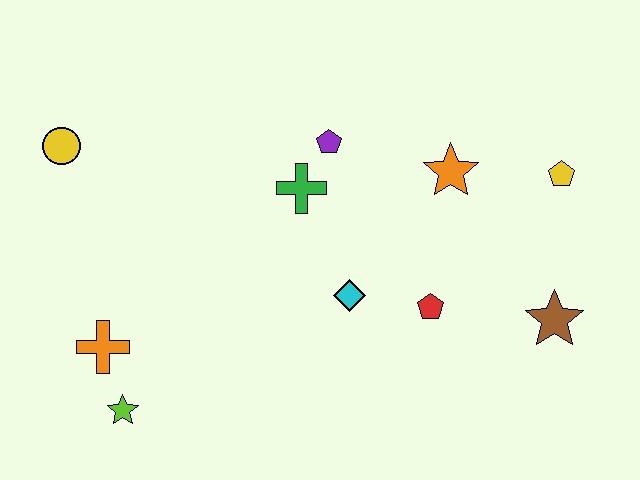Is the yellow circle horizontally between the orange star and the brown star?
No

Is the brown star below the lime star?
No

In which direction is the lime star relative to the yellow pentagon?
The lime star is to the left of the yellow pentagon.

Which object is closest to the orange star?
The yellow pentagon is closest to the orange star.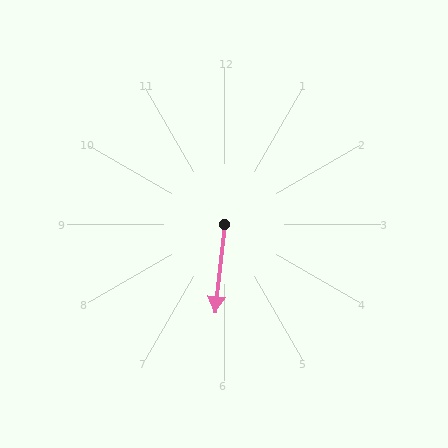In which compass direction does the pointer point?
South.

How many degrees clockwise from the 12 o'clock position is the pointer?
Approximately 186 degrees.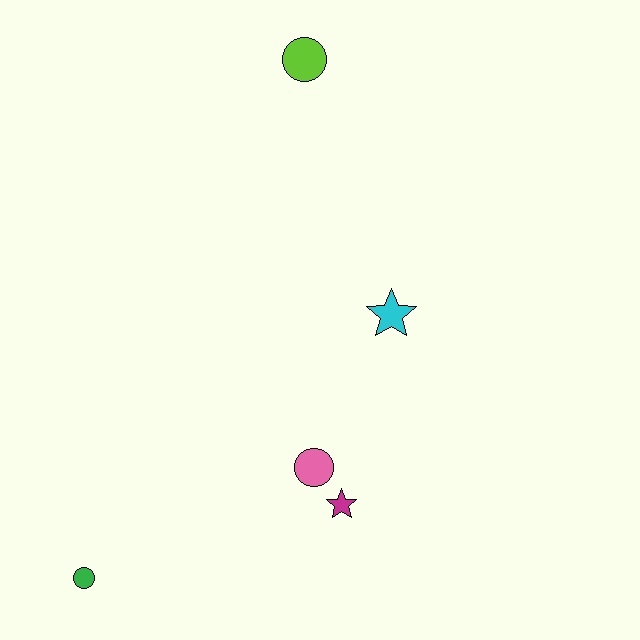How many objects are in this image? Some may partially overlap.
There are 5 objects.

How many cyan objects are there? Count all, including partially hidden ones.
There is 1 cyan object.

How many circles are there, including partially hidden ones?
There are 3 circles.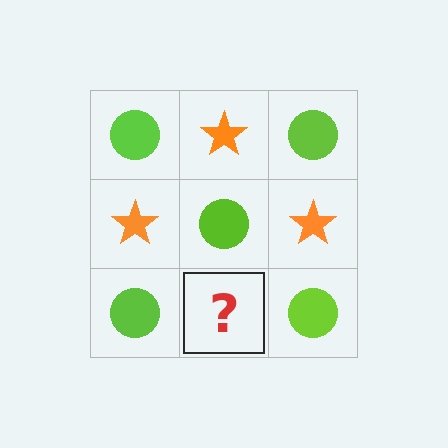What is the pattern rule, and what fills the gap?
The rule is that it alternates lime circle and orange star in a checkerboard pattern. The gap should be filled with an orange star.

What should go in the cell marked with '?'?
The missing cell should contain an orange star.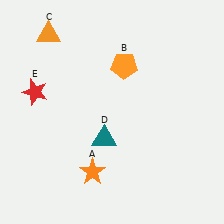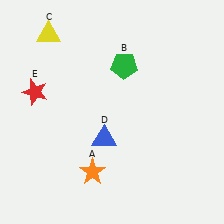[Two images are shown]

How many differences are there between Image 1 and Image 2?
There are 3 differences between the two images.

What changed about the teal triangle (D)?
In Image 1, D is teal. In Image 2, it changed to blue.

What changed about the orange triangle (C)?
In Image 1, C is orange. In Image 2, it changed to yellow.